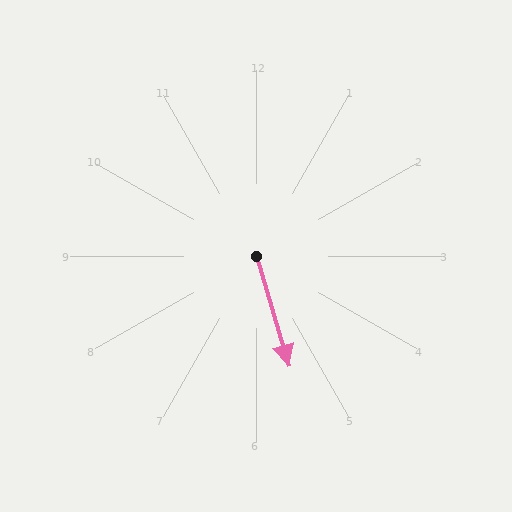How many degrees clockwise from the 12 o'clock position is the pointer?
Approximately 163 degrees.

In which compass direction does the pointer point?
South.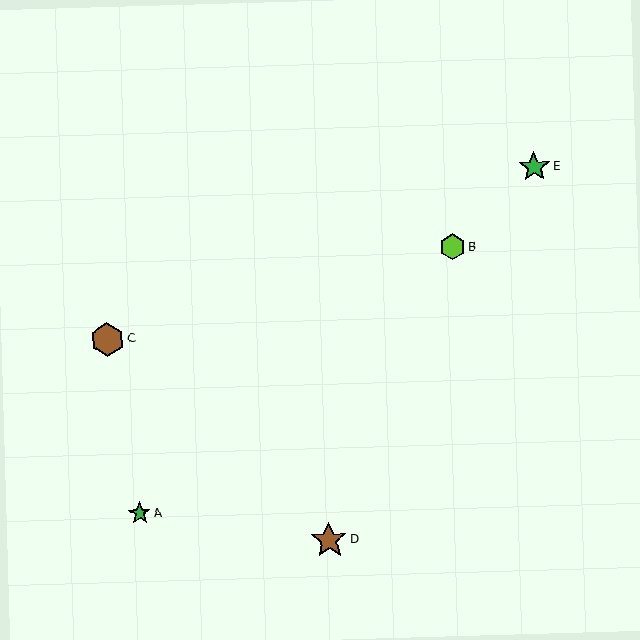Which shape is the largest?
The brown star (labeled D) is the largest.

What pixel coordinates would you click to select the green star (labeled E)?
Click at (534, 167) to select the green star E.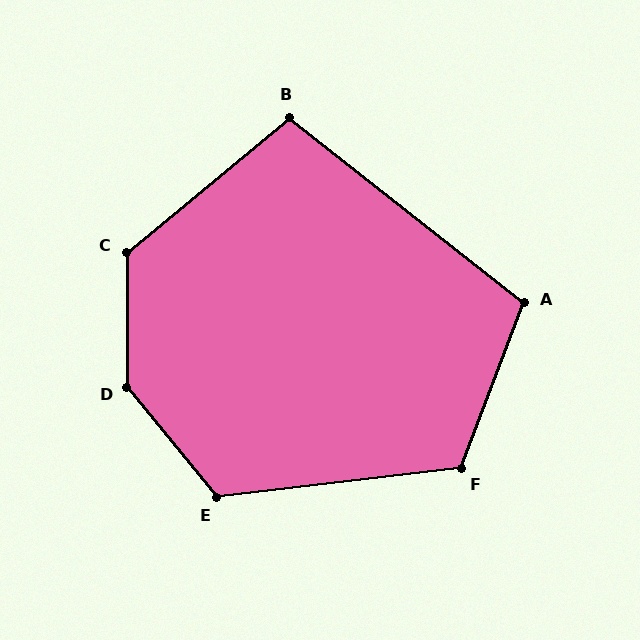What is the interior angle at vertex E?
Approximately 123 degrees (obtuse).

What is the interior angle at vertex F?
Approximately 117 degrees (obtuse).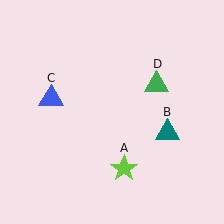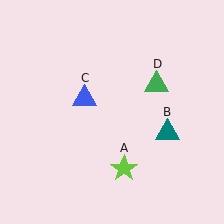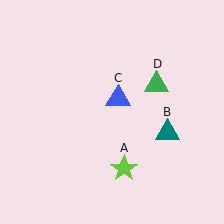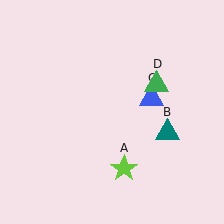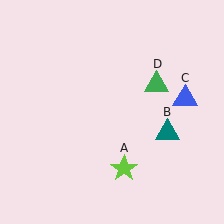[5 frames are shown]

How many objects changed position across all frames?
1 object changed position: blue triangle (object C).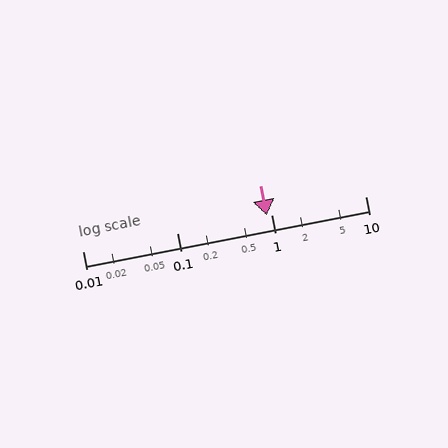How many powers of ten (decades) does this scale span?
The scale spans 3 decades, from 0.01 to 10.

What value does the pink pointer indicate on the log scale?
The pointer indicates approximately 0.89.